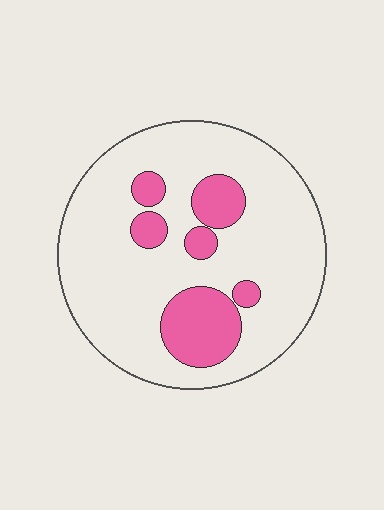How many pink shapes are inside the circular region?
6.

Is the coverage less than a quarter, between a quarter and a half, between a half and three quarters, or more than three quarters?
Less than a quarter.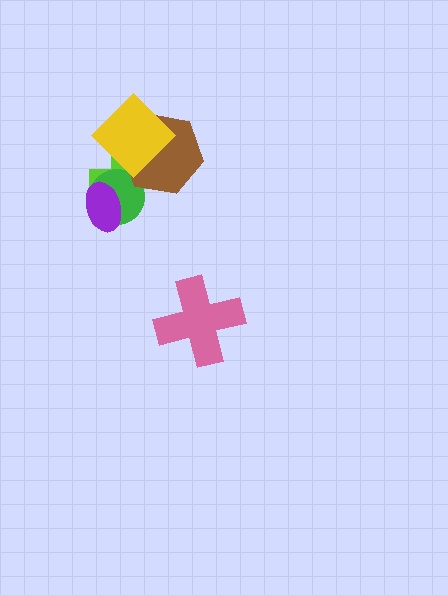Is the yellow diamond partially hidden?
No, no other shape covers it.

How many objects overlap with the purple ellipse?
2 objects overlap with the purple ellipse.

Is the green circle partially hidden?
Yes, it is partially covered by another shape.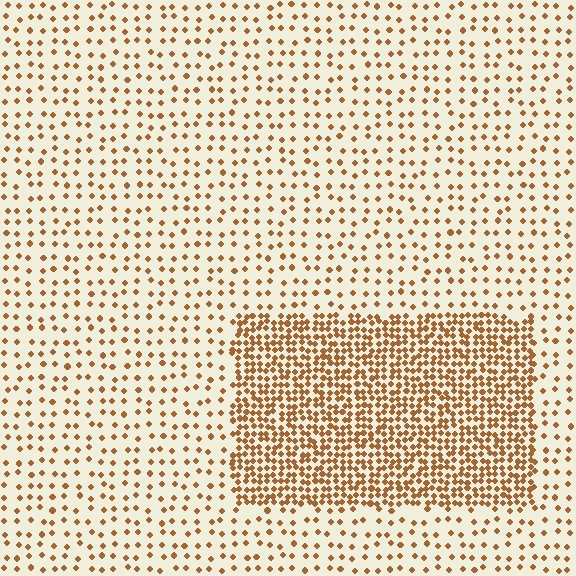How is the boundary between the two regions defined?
The boundary is defined by a change in element density (approximately 3.0x ratio). All elements are the same color, size, and shape.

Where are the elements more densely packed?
The elements are more densely packed inside the rectangle boundary.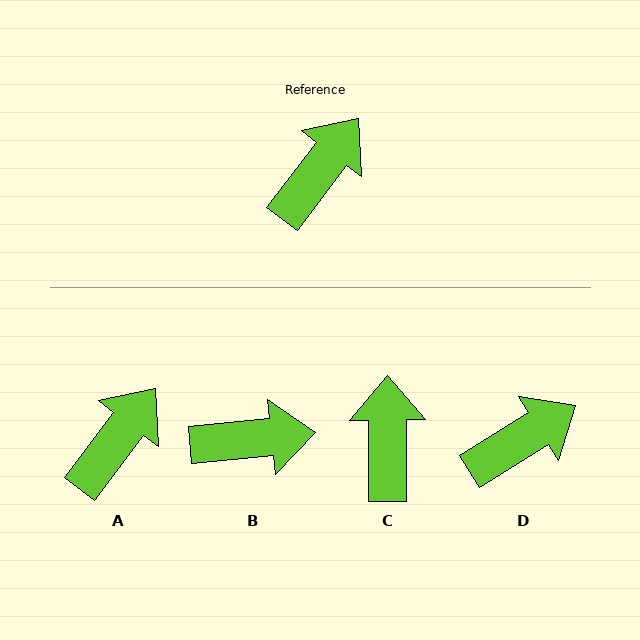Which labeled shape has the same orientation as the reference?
A.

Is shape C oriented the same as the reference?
No, it is off by about 37 degrees.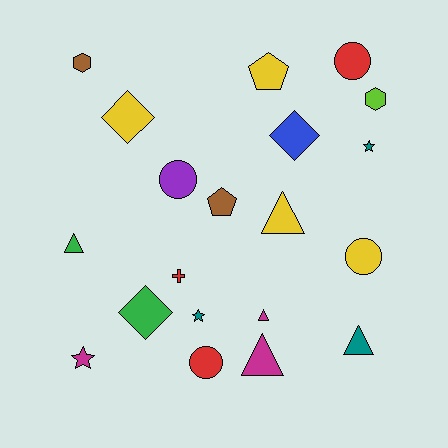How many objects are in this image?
There are 20 objects.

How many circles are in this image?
There are 4 circles.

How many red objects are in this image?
There are 3 red objects.